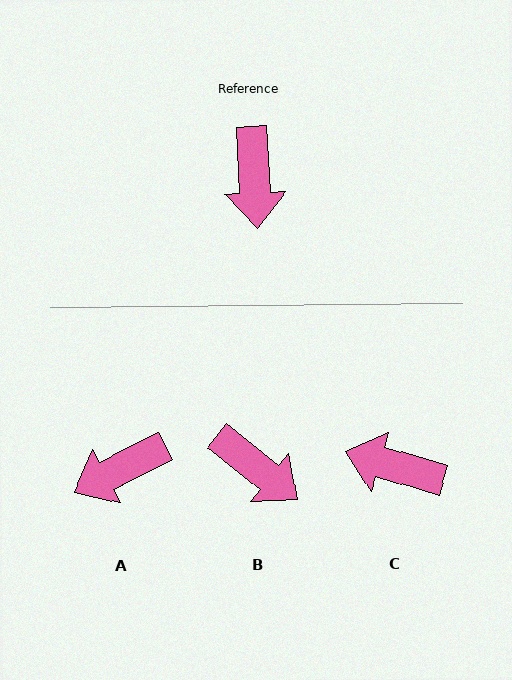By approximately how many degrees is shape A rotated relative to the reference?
Approximately 66 degrees clockwise.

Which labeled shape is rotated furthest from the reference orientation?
C, about 110 degrees away.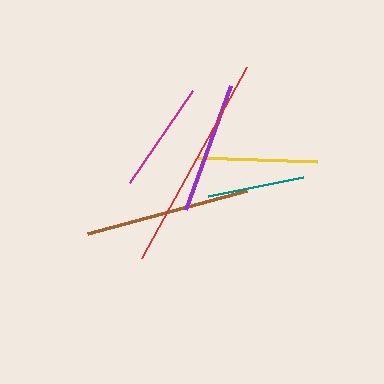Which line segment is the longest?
The red line is the longest at approximately 218 pixels.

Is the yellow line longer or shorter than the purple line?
The purple line is longer than the yellow line.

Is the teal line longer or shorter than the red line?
The red line is longer than the teal line.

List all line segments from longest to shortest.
From longest to shortest: red, brown, purple, yellow, magenta, teal.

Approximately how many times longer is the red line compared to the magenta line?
The red line is approximately 2.0 times the length of the magenta line.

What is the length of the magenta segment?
The magenta segment is approximately 112 pixels long.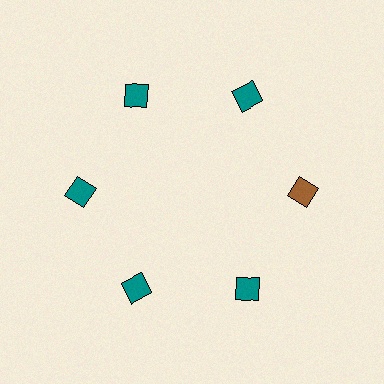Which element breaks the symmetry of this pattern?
The brown diamond at roughly the 3 o'clock position breaks the symmetry. All other shapes are teal diamonds.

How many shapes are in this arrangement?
There are 6 shapes arranged in a ring pattern.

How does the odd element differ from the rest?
It has a different color: brown instead of teal.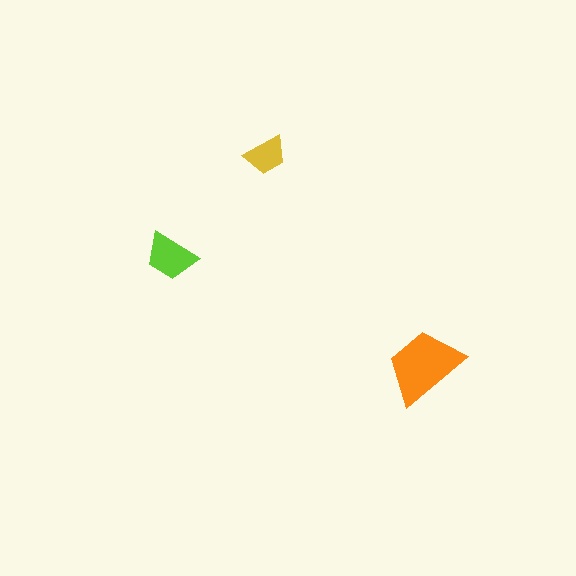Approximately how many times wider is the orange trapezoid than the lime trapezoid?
About 1.5 times wider.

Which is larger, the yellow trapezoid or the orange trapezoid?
The orange one.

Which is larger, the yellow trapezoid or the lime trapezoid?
The lime one.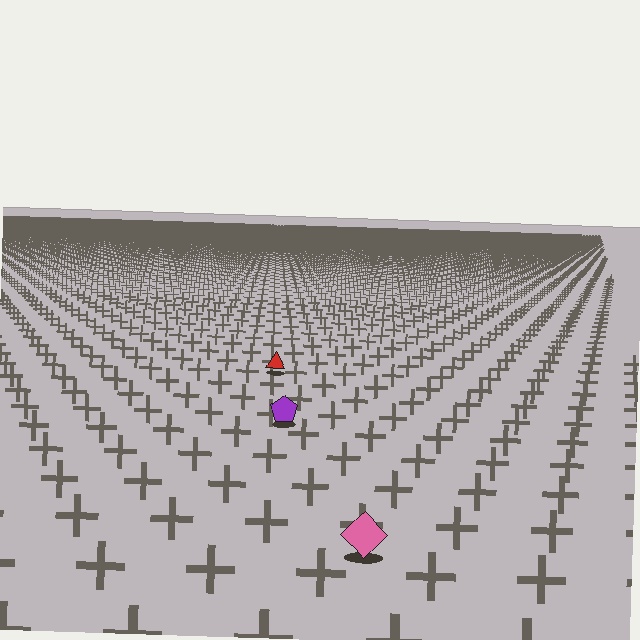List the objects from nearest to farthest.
From nearest to farthest: the pink diamond, the purple pentagon, the red triangle.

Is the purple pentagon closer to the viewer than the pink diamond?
No. The pink diamond is closer — you can tell from the texture gradient: the ground texture is coarser near it.